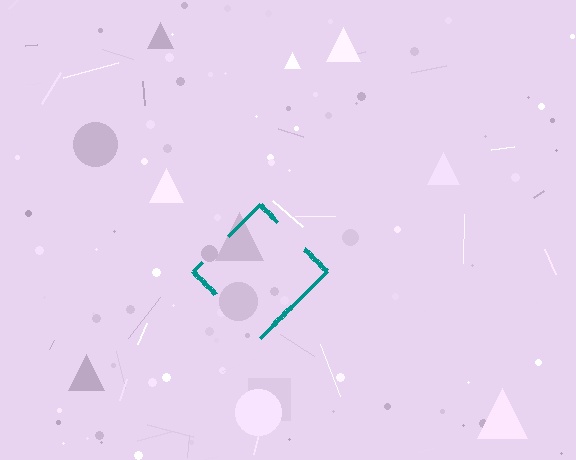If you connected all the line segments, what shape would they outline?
They would outline a diamond.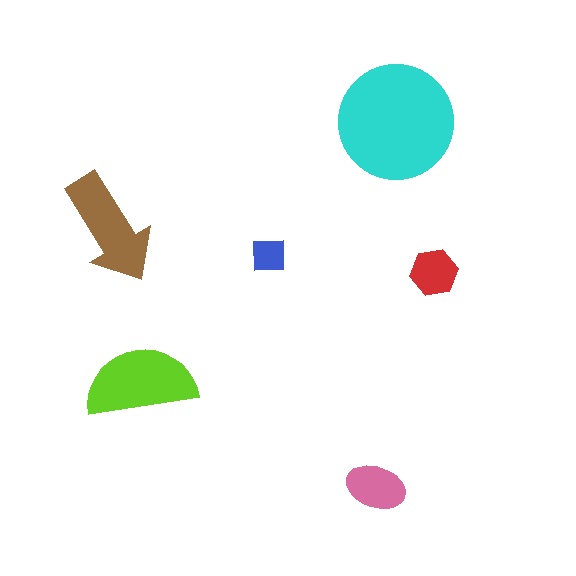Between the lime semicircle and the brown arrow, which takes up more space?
The lime semicircle.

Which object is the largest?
The cyan circle.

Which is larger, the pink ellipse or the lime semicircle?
The lime semicircle.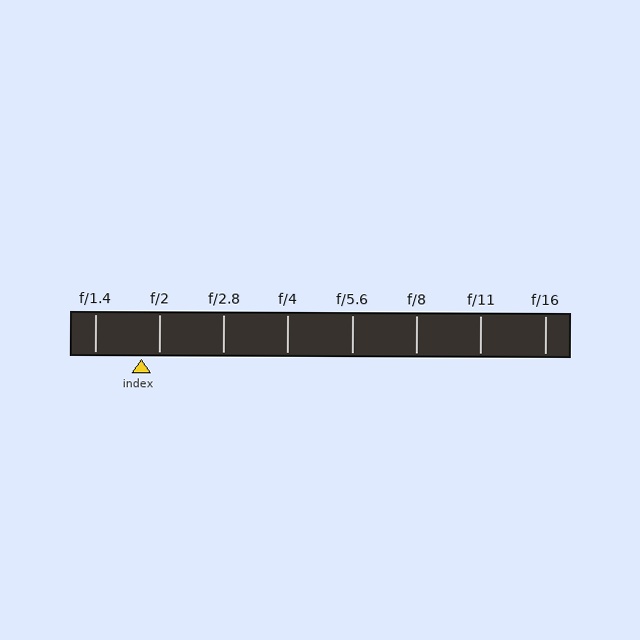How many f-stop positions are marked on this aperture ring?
There are 8 f-stop positions marked.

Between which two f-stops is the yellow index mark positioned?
The index mark is between f/1.4 and f/2.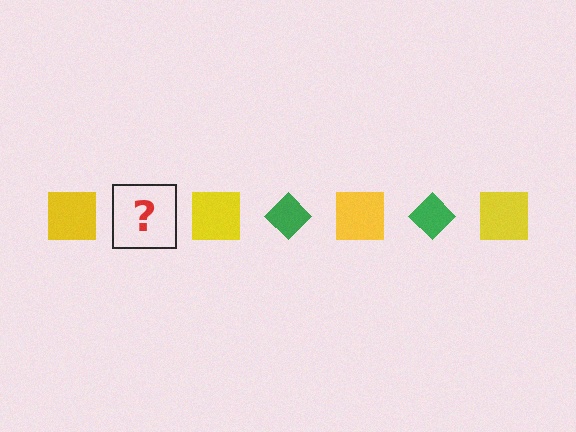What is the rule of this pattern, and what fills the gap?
The rule is that the pattern alternates between yellow square and green diamond. The gap should be filled with a green diamond.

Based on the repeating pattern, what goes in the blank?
The blank should be a green diamond.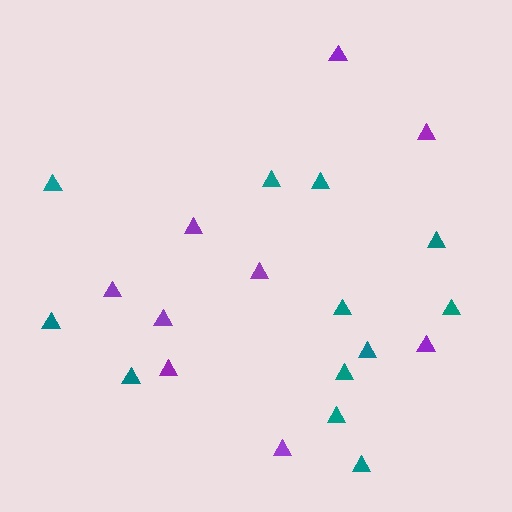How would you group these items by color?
There are 2 groups: one group of teal triangles (12) and one group of purple triangles (9).